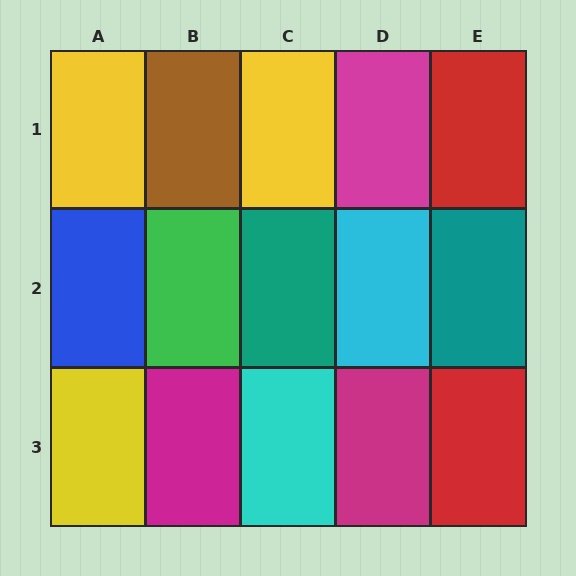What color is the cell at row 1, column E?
Red.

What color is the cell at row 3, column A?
Yellow.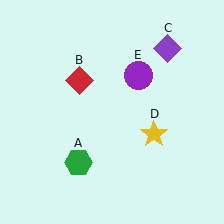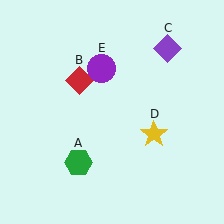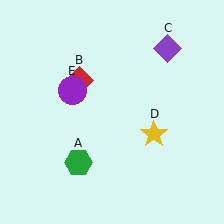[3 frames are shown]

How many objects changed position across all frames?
1 object changed position: purple circle (object E).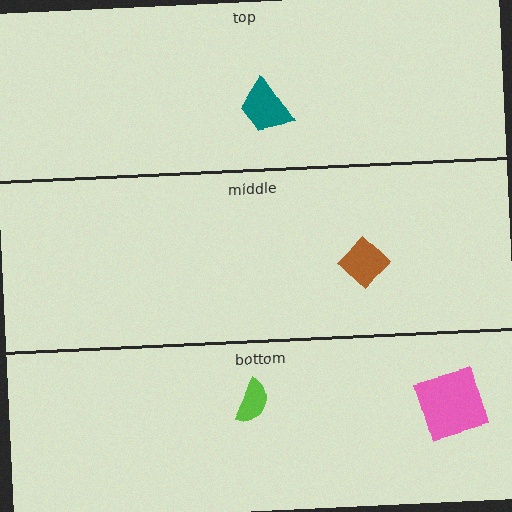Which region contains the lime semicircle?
The bottom region.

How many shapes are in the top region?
1.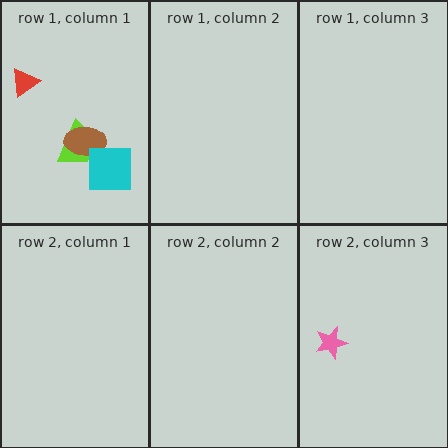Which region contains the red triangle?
The row 1, column 1 region.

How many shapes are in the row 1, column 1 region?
4.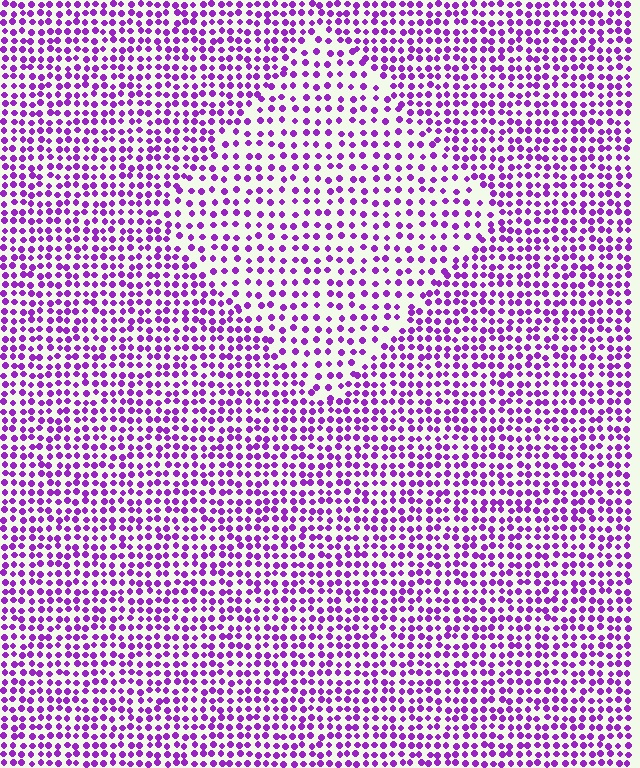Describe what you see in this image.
The image contains small purple elements arranged at two different densities. A diamond-shaped region is visible where the elements are less densely packed than the surrounding area.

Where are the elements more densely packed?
The elements are more densely packed outside the diamond boundary.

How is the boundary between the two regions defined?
The boundary is defined by a change in element density (approximately 1.6x ratio). All elements are the same color, size, and shape.